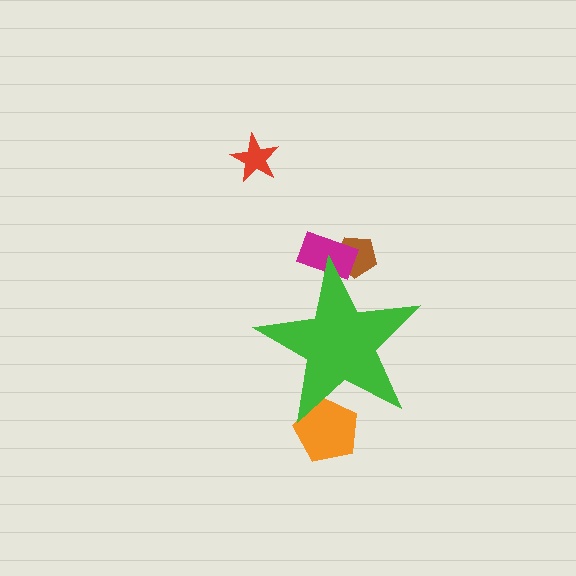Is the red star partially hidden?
No, the red star is fully visible.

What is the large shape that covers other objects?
A green star.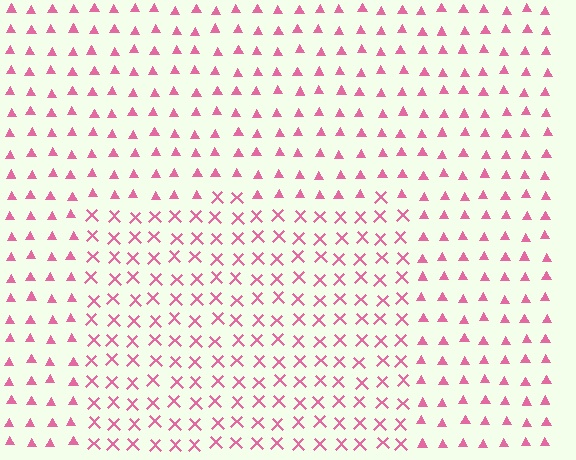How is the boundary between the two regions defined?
The boundary is defined by a change in element shape: X marks inside vs. triangles outside. All elements share the same color and spacing.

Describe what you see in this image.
The image is filled with small pink elements arranged in a uniform grid. A rectangle-shaped region contains X marks, while the surrounding area contains triangles. The boundary is defined purely by the change in element shape.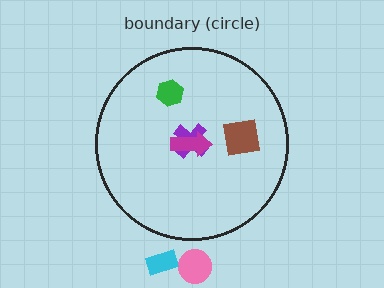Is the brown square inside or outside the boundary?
Inside.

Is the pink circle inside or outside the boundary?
Outside.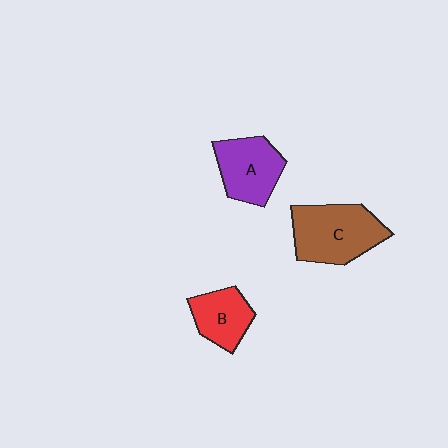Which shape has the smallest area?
Shape B (red).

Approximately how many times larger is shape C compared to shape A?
Approximately 1.3 times.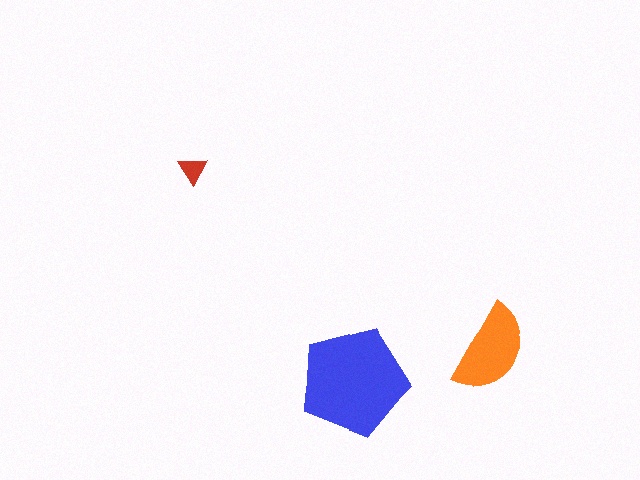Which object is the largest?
The blue pentagon.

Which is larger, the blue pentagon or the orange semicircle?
The blue pentagon.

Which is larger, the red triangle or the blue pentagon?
The blue pentagon.